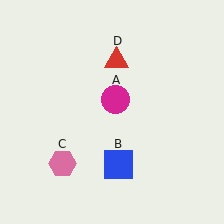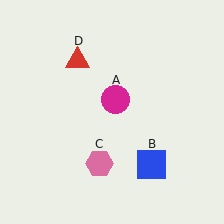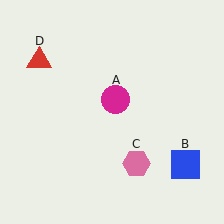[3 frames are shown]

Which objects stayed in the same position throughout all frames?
Magenta circle (object A) remained stationary.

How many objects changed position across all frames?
3 objects changed position: blue square (object B), pink hexagon (object C), red triangle (object D).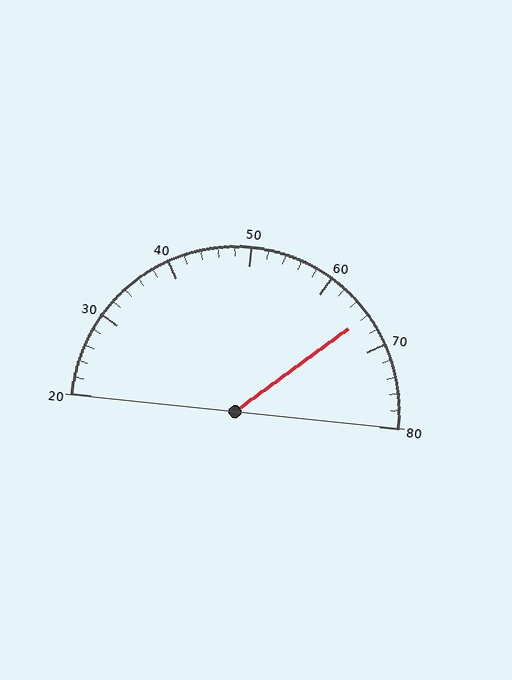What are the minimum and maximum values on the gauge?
The gauge ranges from 20 to 80.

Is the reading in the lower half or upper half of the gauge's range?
The reading is in the upper half of the range (20 to 80).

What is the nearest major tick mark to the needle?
The nearest major tick mark is 70.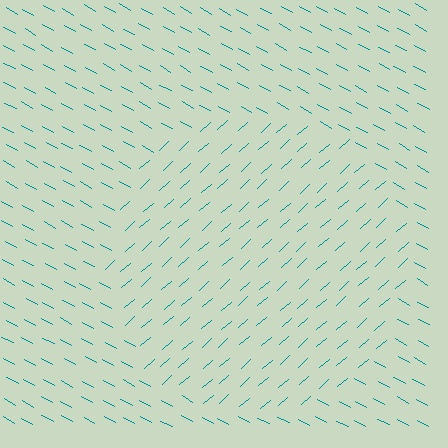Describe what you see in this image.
The image is filled with small teal line segments. A circle region in the image has lines oriented differently from the surrounding lines, creating a visible texture boundary.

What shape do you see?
I see a circle.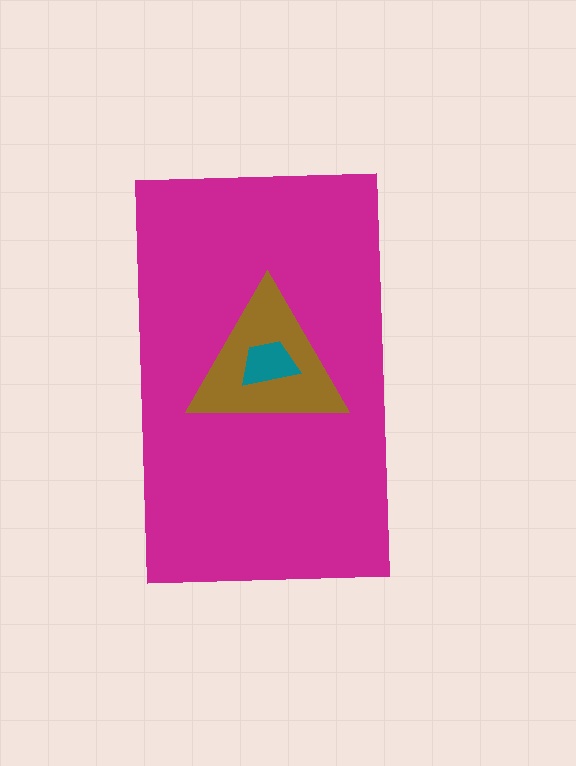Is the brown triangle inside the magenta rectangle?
Yes.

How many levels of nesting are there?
3.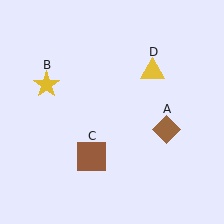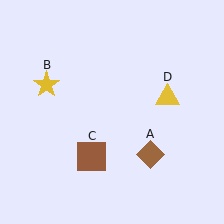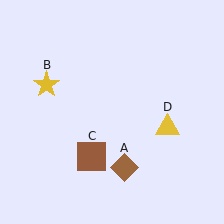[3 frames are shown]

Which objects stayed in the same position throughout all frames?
Yellow star (object B) and brown square (object C) remained stationary.